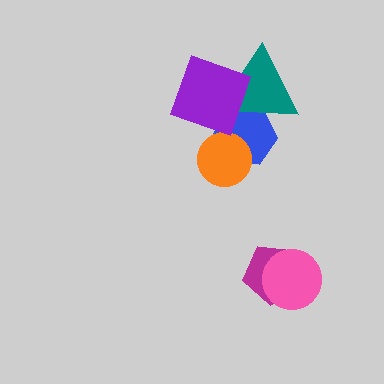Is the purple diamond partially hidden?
No, no other shape covers it.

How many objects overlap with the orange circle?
1 object overlaps with the orange circle.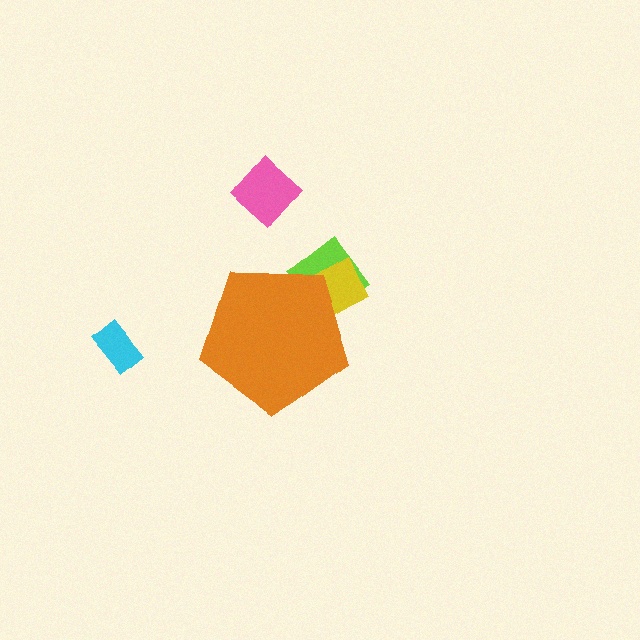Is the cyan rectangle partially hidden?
No, the cyan rectangle is fully visible.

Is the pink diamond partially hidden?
No, the pink diamond is fully visible.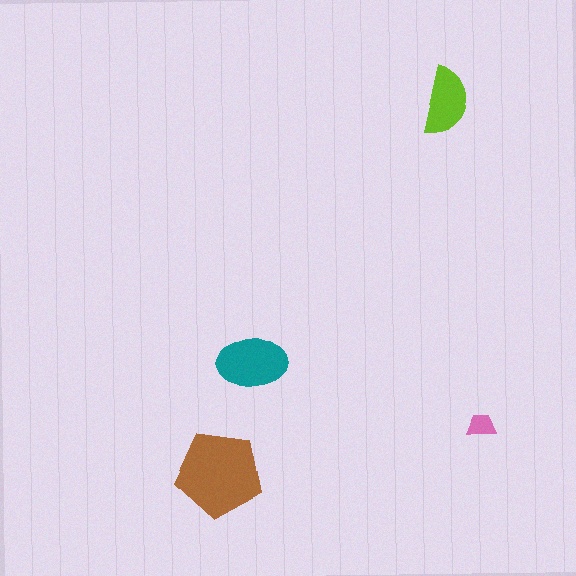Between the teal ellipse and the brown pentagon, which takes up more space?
The brown pentagon.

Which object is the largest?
The brown pentagon.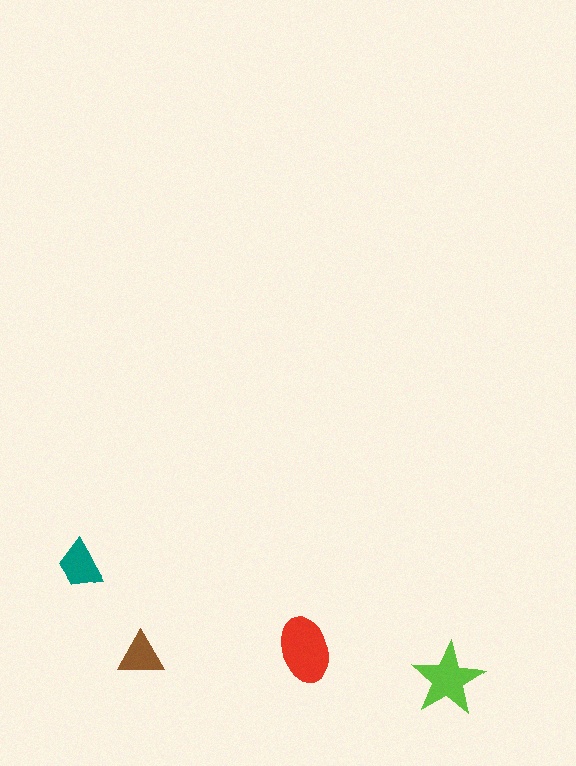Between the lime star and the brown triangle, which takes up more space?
The lime star.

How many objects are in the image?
There are 4 objects in the image.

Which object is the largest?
The red ellipse.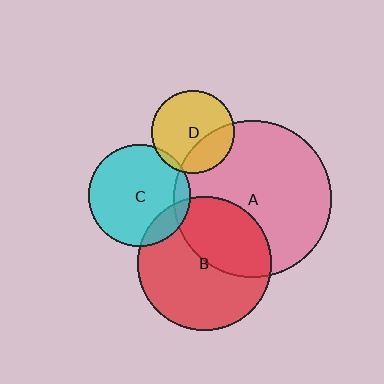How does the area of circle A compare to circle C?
Approximately 2.4 times.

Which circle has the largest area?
Circle A (pink).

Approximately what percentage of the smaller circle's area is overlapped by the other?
Approximately 5%.